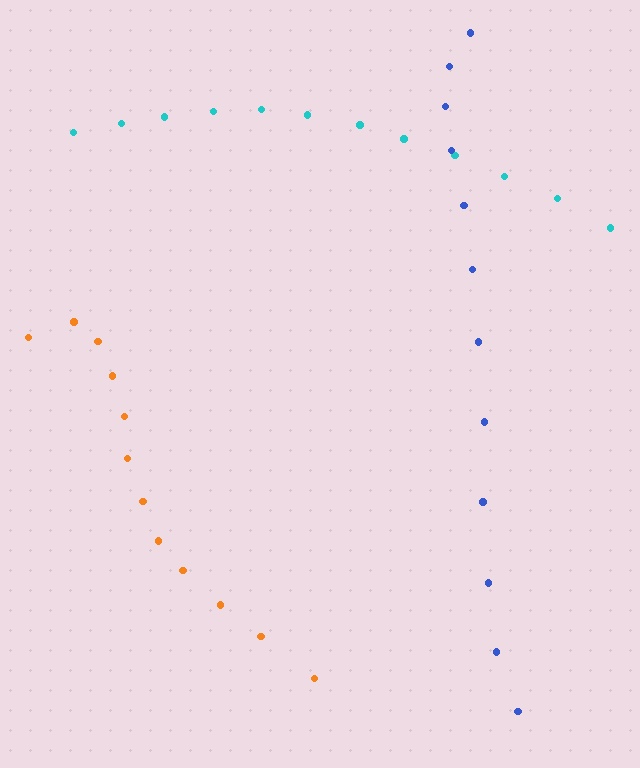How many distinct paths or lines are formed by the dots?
There are 3 distinct paths.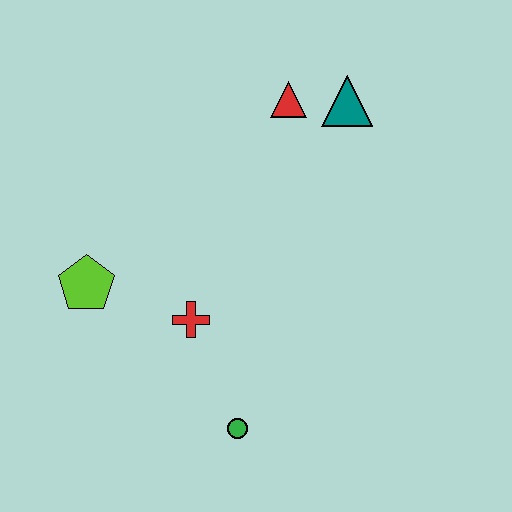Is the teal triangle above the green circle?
Yes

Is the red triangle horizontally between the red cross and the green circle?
No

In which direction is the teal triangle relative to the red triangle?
The teal triangle is to the right of the red triangle.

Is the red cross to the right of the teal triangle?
No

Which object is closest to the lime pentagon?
The red cross is closest to the lime pentagon.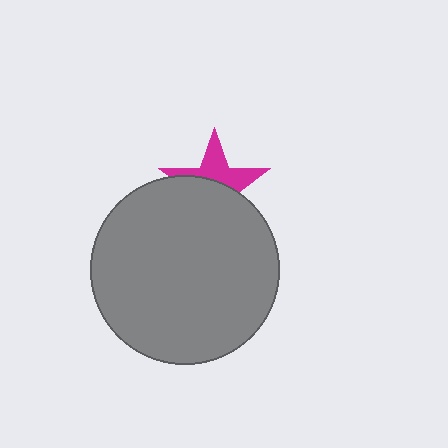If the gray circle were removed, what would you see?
You would see the complete magenta star.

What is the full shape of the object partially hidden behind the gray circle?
The partially hidden object is a magenta star.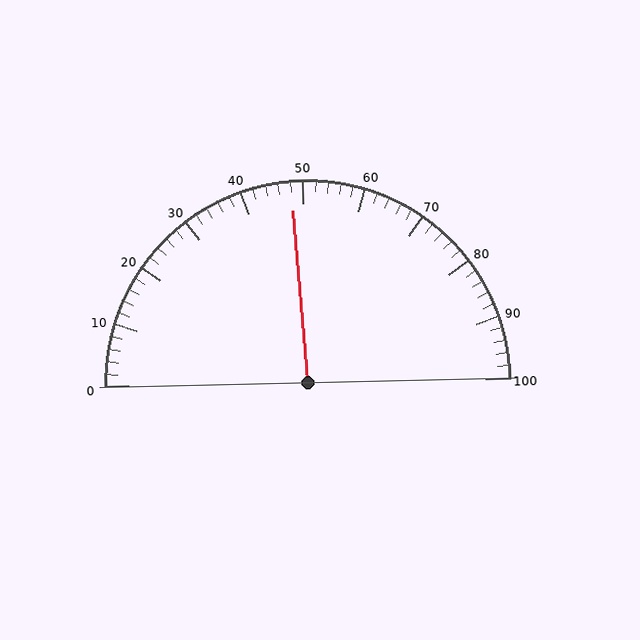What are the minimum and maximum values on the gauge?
The gauge ranges from 0 to 100.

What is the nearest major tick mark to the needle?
The nearest major tick mark is 50.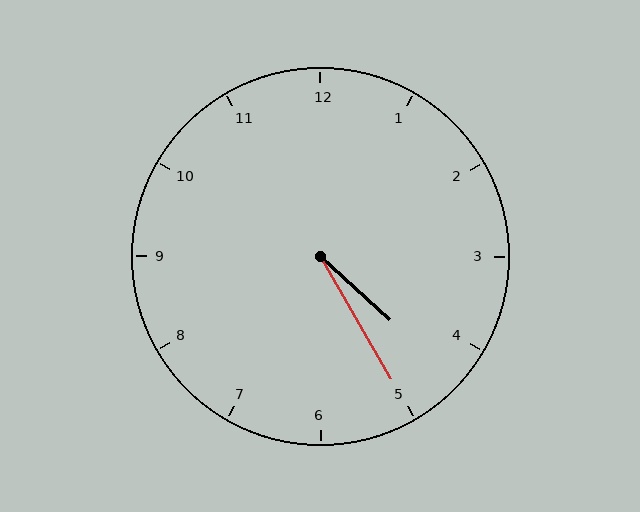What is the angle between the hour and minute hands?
Approximately 18 degrees.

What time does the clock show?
4:25.